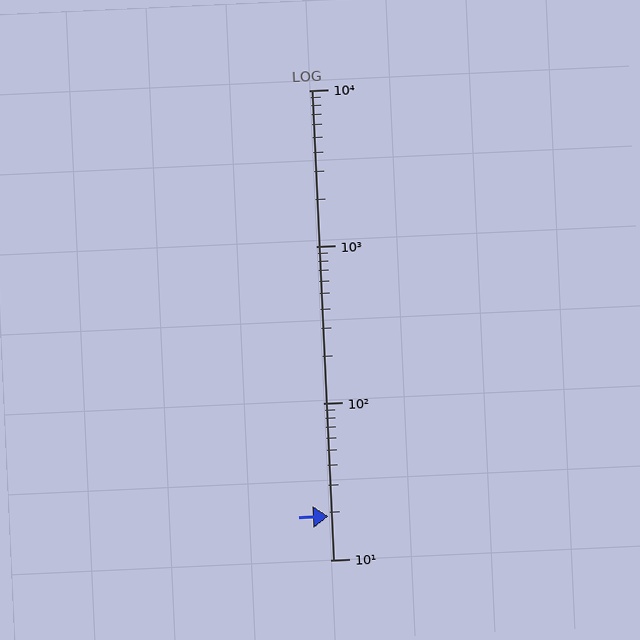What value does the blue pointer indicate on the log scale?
The pointer indicates approximately 19.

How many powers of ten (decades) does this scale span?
The scale spans 3 decades, from 10 to 10000.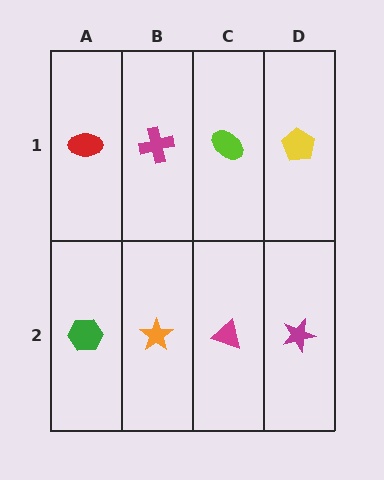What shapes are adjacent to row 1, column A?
A green hexagon (row 2, column A), a magenta cross (row 1, column B).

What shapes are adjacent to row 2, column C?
A lime ellipse (row 1, column C), an orange star (row 2, column B), a magenta star (row 2, column D).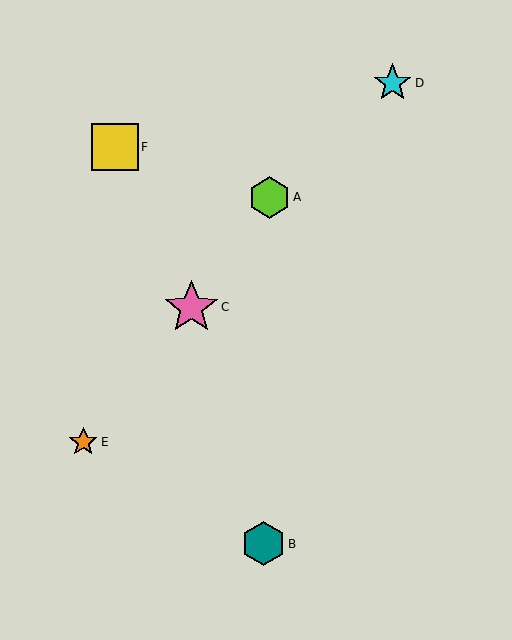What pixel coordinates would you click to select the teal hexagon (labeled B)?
Click at (263, 544) to select the teal hexagon B.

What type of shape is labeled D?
Shape D is a cyan star.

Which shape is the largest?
The pink star (labeled C) is the largest.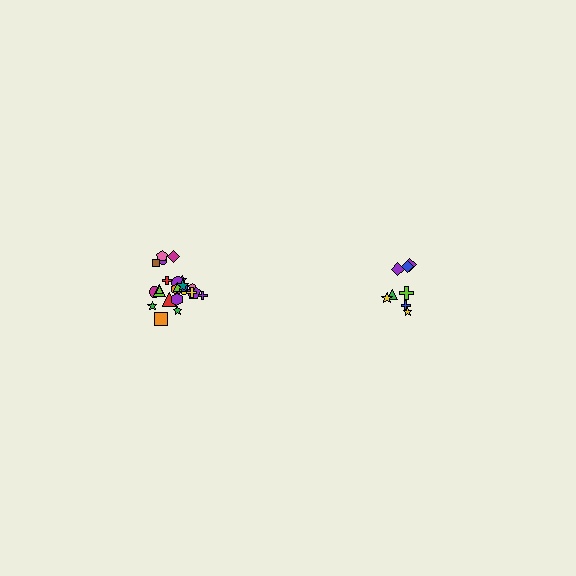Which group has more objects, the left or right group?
The left group.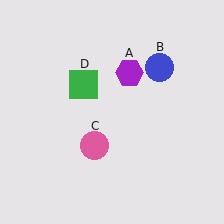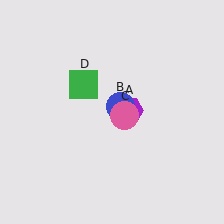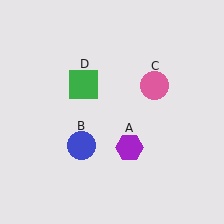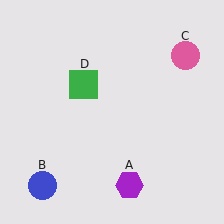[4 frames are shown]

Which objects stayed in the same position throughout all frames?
Green square (object D) remained stationary.